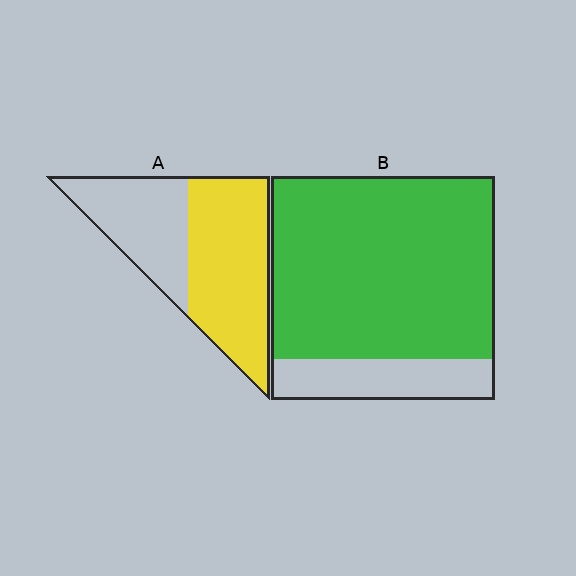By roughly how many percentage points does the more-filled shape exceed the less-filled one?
By roughly 20 percentage points (B over A).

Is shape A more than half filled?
Yes.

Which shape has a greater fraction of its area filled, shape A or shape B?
Shape B.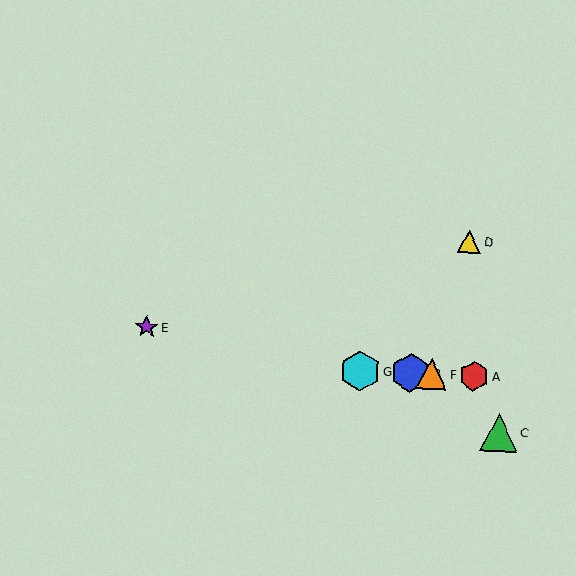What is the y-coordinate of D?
Object D is at y≈241.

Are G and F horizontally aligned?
Yes, both are at y≈371.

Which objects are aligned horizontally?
Objects A, B, F, G are aligned horizontally.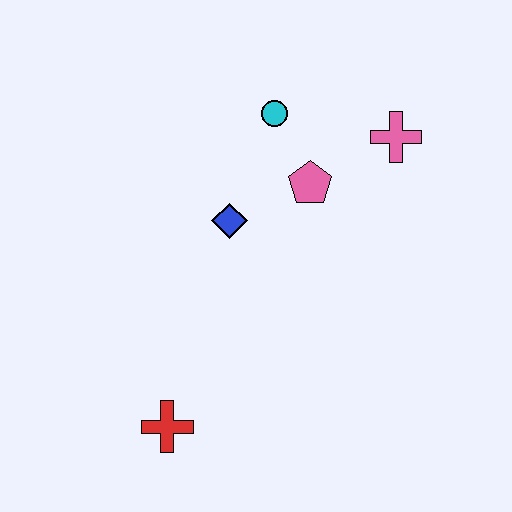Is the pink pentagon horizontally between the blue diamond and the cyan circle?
No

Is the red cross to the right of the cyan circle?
No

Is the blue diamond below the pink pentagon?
Yes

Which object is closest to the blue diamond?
The pink pentagon is closest to the blue diamond.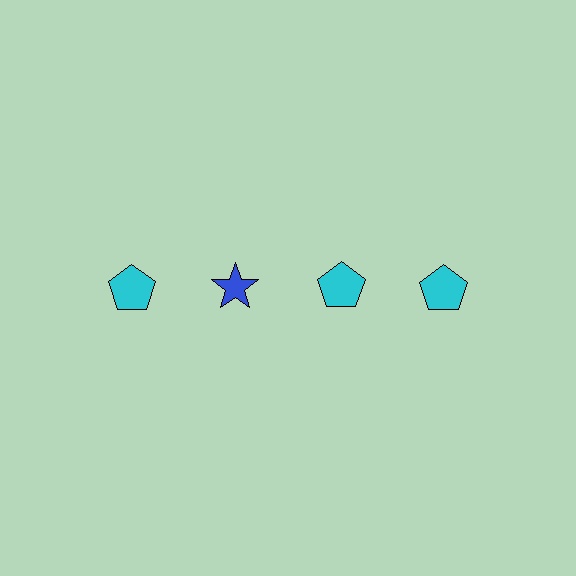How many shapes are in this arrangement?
There are 4 shapes arranged in a grid pattern.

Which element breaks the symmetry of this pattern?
The blue star in the top row, second from left column breaks the symmetry. All other shapes are cyan pentagons.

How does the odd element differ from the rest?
It differs in both color (blue instead of cyan) and shape (star instead of pentagon).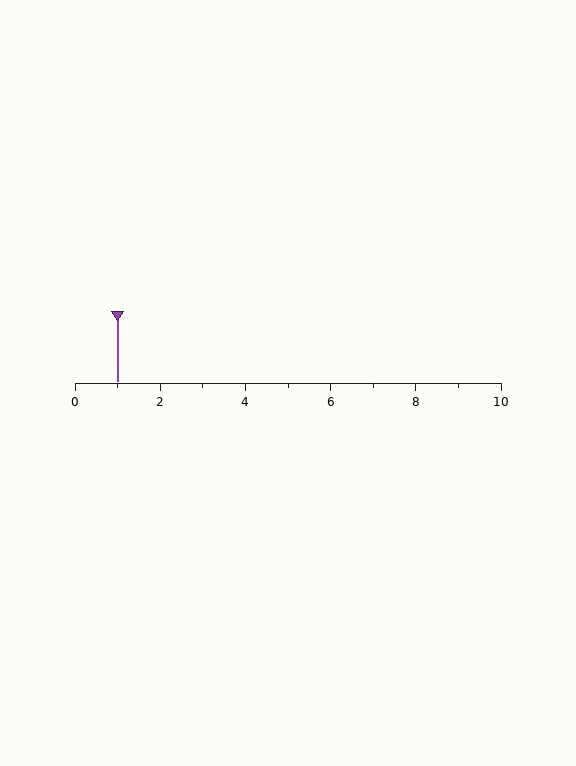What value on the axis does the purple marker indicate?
The marker indicates approximately 1.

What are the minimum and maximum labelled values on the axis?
The axis runs from 0 to 10.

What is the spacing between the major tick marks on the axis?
The major ticks are spaced 2 apart.